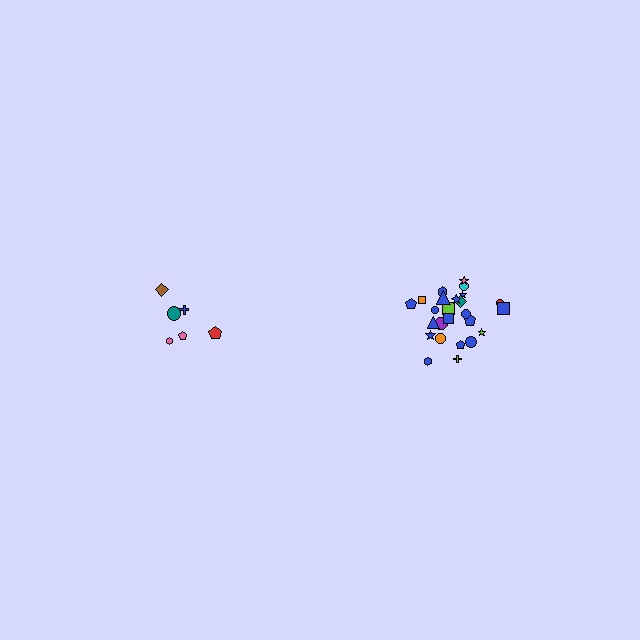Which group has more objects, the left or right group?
The right group.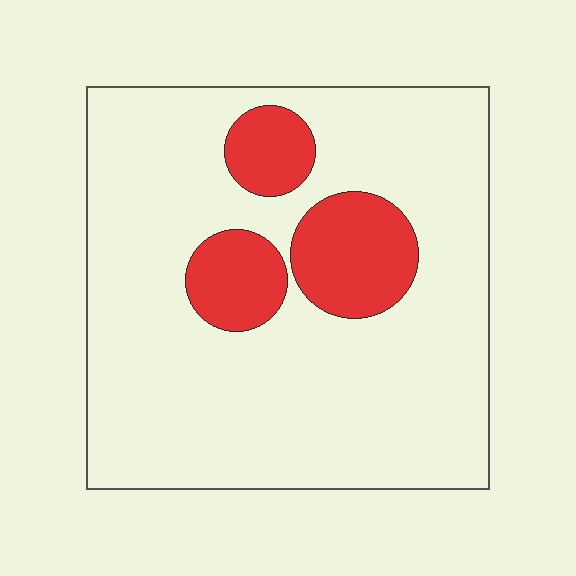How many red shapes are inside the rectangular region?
3.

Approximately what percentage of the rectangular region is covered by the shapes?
Approximately 15%.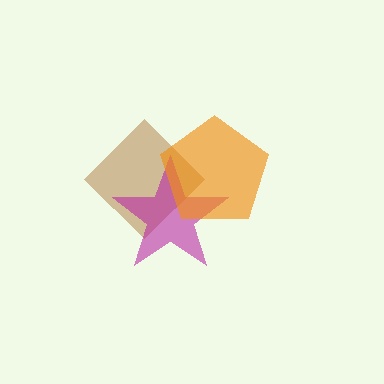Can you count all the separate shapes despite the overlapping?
Yes, there are 3 separate shapes.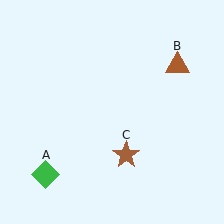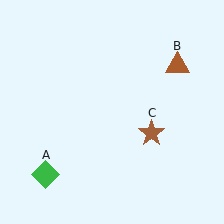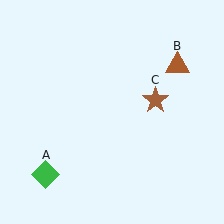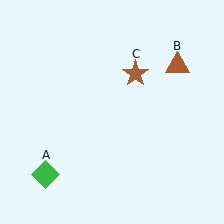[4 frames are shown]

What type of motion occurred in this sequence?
The brown star (object C) rotated counterclockwise around the center of the scene.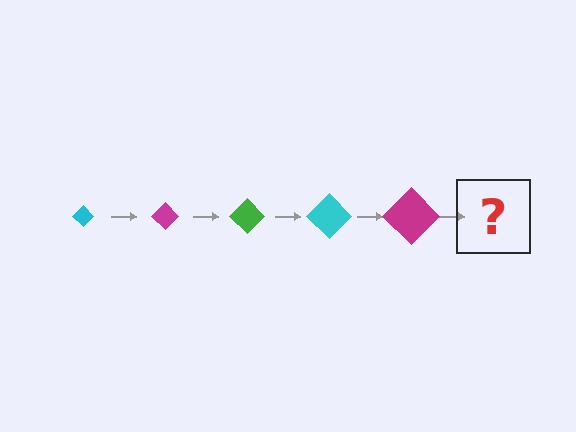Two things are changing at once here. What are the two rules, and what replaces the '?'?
The two rules are that the diamond grows larger each step and the color cycles through cyan, magenta, and green. The '?' should be a green diamond, larger than the previous one.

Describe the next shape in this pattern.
It should be a green diamond, larger than the previous one.